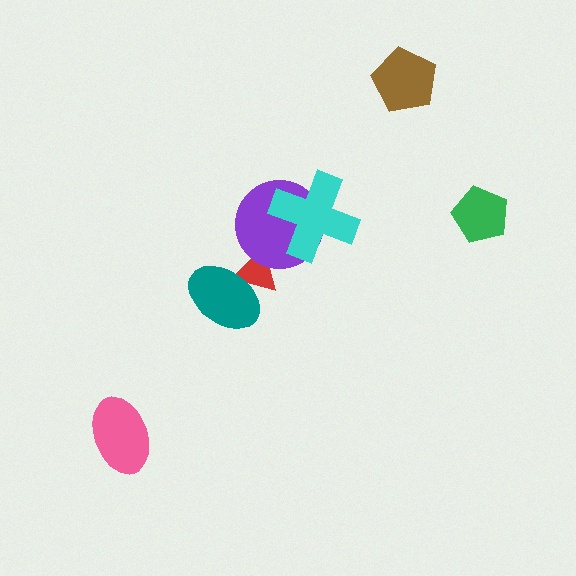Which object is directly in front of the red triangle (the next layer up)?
The teal ellipse is directly in front of the red triangle.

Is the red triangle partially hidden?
Yes, it is partially covered by another shape.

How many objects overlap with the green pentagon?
0 objects overlap with the green pentagon.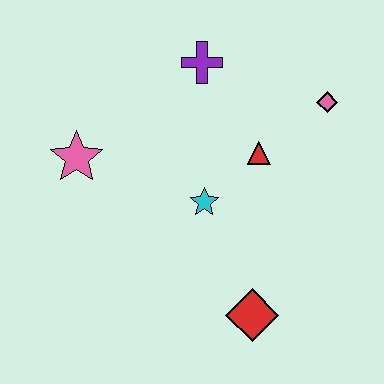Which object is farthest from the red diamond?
The purple cross is farthest from the red diamond.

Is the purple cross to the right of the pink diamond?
No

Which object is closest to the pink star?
The cyan star is closest to the pink star.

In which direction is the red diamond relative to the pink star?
The red diamond is to the right of the pink star.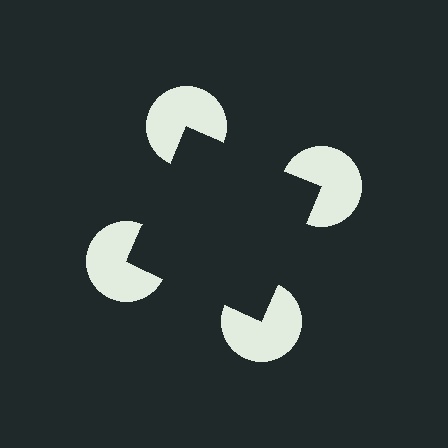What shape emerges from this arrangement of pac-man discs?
An illusory square — its edges are inferred from the aligned wedge cuts in the pac-man discs, not physically drawn.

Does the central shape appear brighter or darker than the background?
It typically appears slightly darker than the background, even though no actual brightness change is drawn.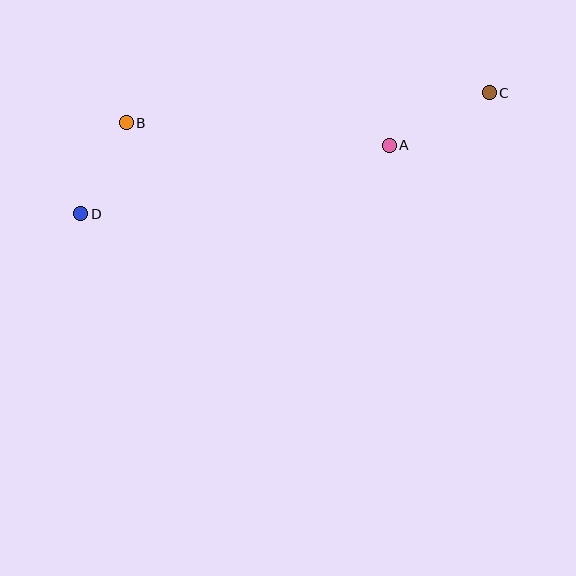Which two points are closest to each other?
Points B and D are closest to each other.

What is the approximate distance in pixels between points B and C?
The distance between B and C is approximately 364 pixels.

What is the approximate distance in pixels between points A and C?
The distance between A and C is approximately 113 pixels.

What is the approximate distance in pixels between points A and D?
The distance between A and D is approximately 316 pixels.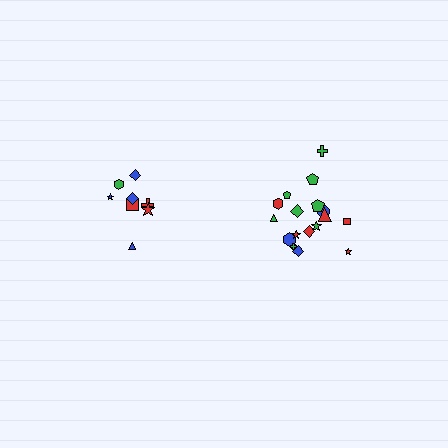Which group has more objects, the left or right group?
The right group.